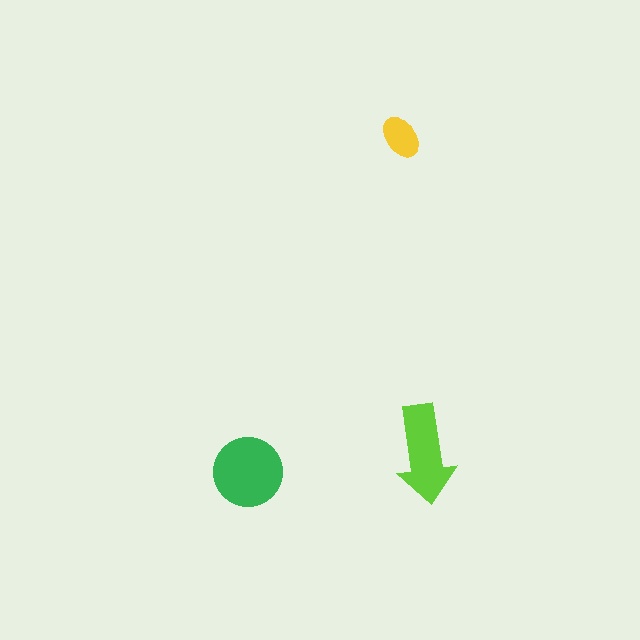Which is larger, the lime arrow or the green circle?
The green circle.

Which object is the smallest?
The yellow ellipse.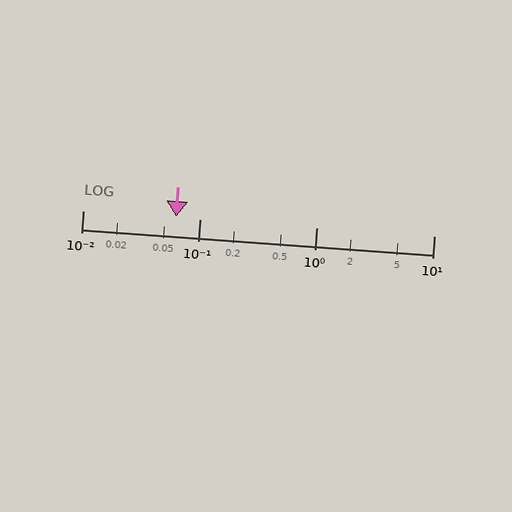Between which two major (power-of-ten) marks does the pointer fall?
The pointer is between 0.01 and 0.1.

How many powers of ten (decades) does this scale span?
The scale spans 3 decades, from 0.01 to 10.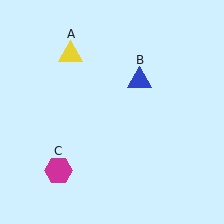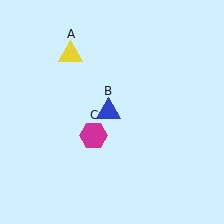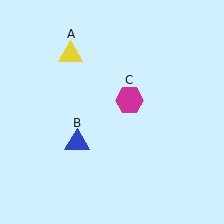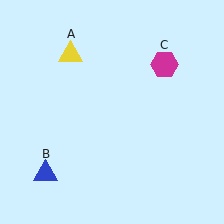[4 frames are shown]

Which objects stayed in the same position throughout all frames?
Yellow triangle (object A) remained stationary.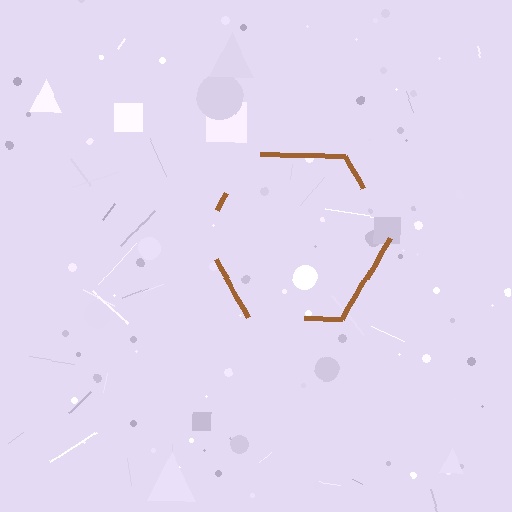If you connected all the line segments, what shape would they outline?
They would outline a hexagon.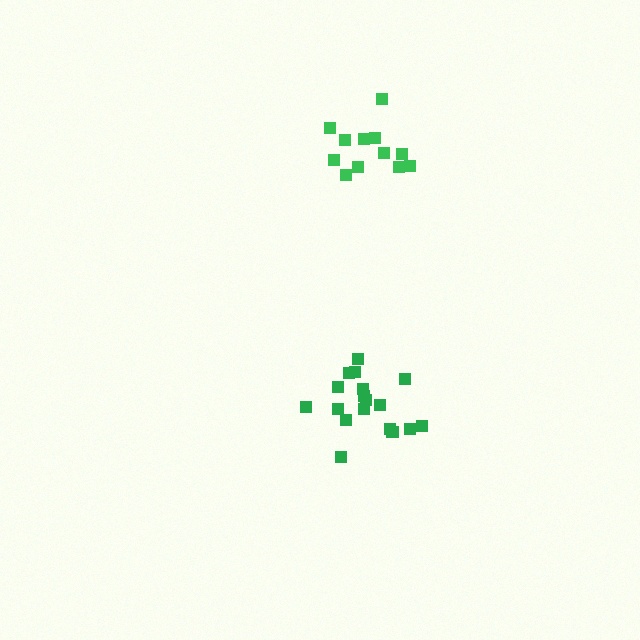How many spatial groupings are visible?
There are 2 spatial groupings.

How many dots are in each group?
Group 1: 18 dots, Group 2: 12 dots (30 total).